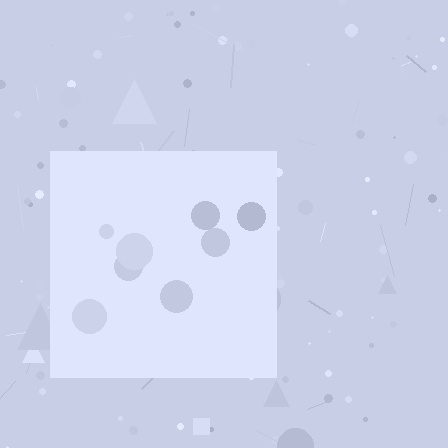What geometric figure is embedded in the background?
A square is embedded in the background.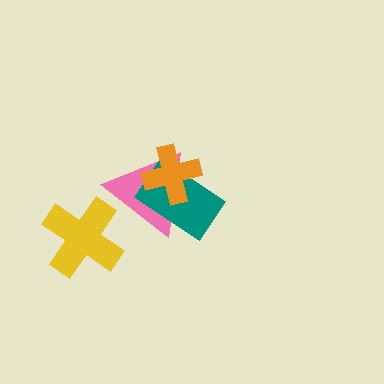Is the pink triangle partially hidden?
Yes, it is partially covered by another shape.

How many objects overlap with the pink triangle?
3 objects overlap with the pink triangle.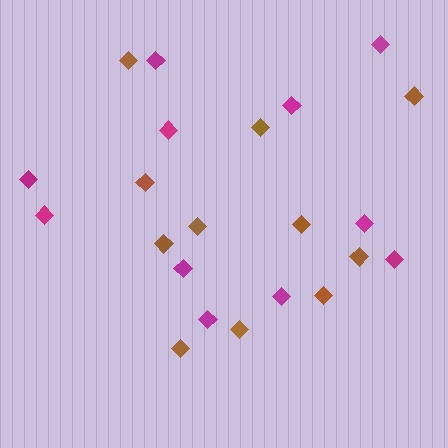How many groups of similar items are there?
There are 2 groups: one group of brown diamonds (11) and one group of magenta diamonds (11).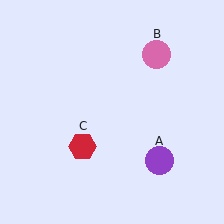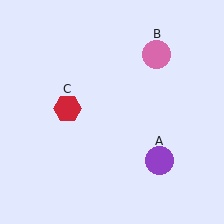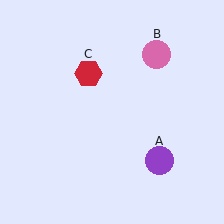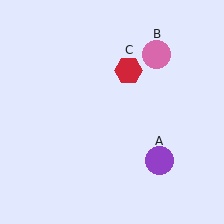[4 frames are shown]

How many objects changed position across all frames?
1 object changed position: red hexagon (object C).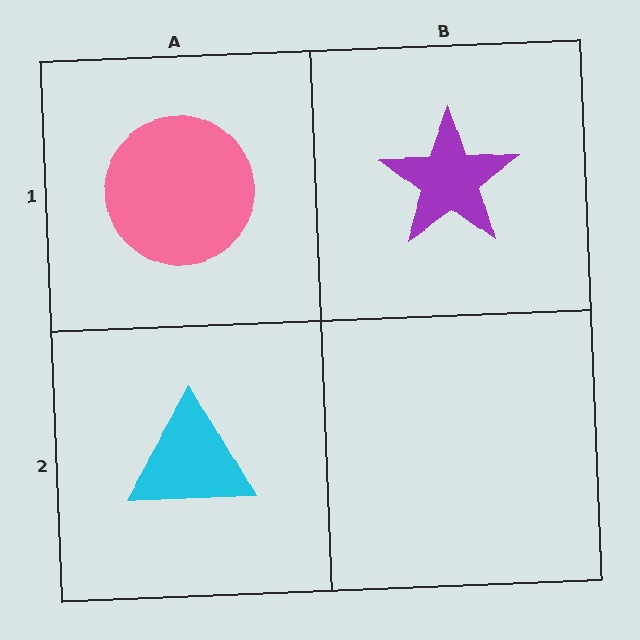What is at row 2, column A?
A cyan triangle.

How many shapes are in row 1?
2 shapes.